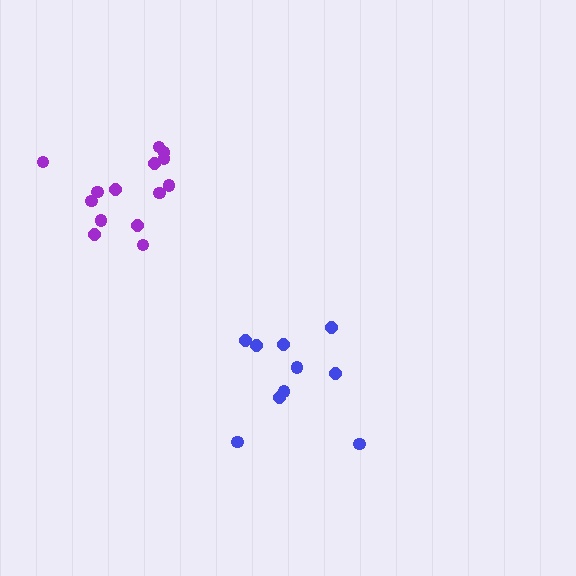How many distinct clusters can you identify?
There are 2 distinct clusters.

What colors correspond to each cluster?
The clusters are colored: purple, blue.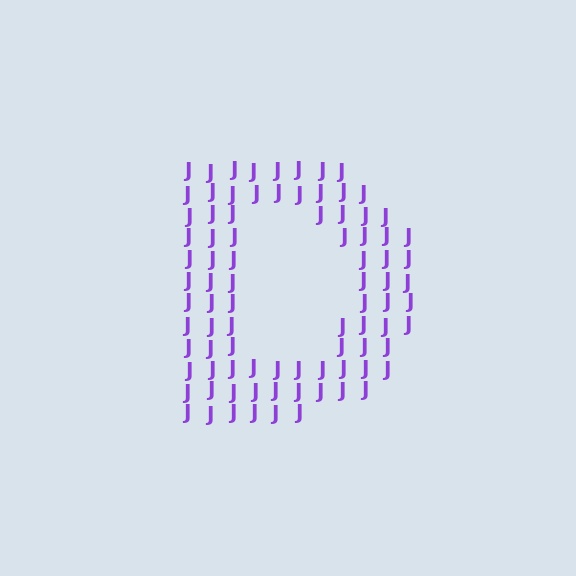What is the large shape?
The large shape is the letter D.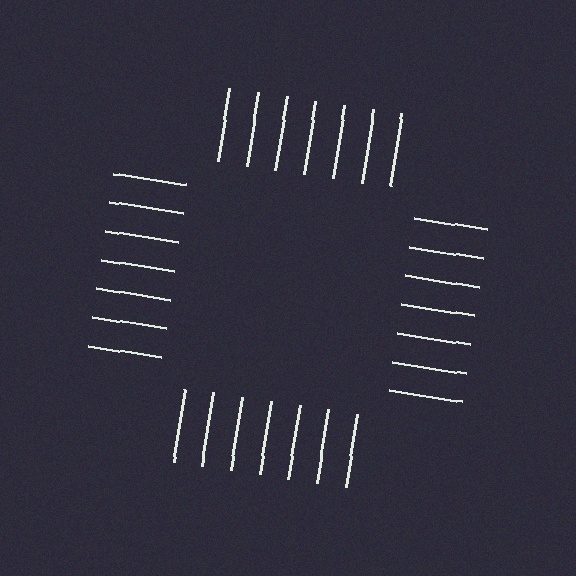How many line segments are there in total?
28 — 7 along each of the 4 edges.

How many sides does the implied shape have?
4 sides — the line-ends trace a square.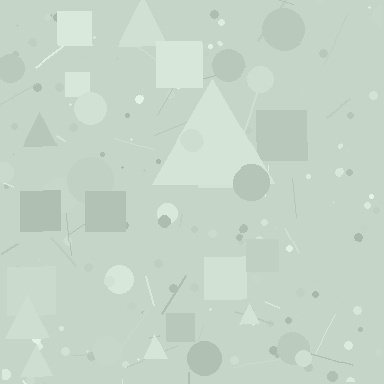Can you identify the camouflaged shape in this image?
The camouflaged shape is a triangle.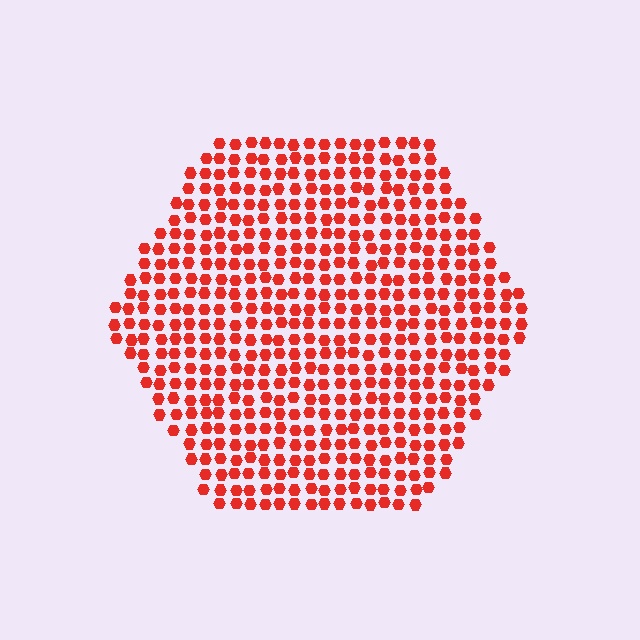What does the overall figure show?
The overall figure shows a hexagon.